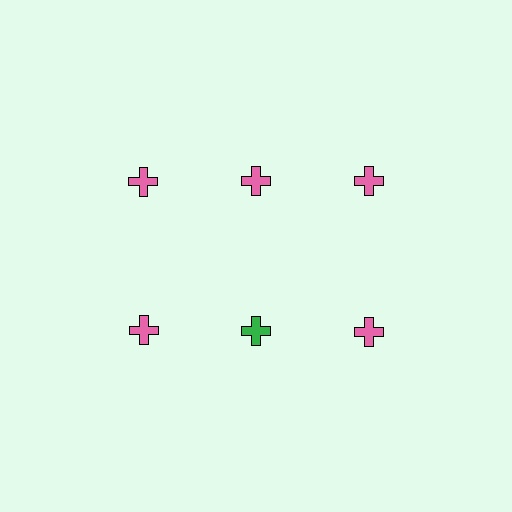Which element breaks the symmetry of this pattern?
The green cross in the second row, second from left column breaks the symmetry. All other shapes are pink crosses.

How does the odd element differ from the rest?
It has a different color: green instead of pink.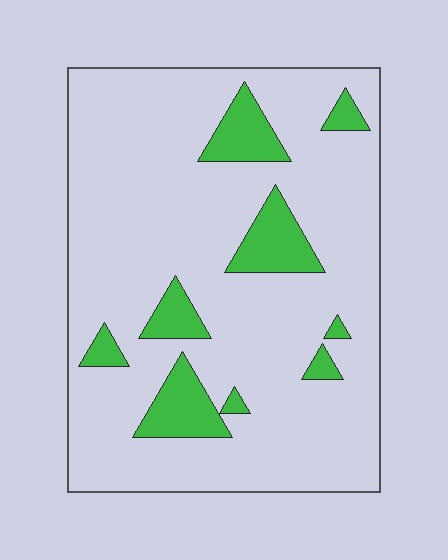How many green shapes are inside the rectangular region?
9.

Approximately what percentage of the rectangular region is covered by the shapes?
Approximately 15%.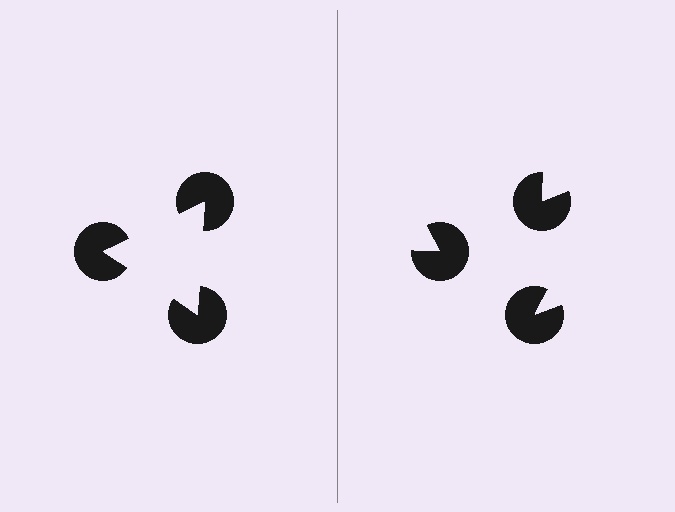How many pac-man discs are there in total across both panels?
6 — 3 on each side.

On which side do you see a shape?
An illusory triangle appears on the left side. On the right side the wedge cuts are rotated, so no coherent shape forms.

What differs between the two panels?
The pac-man discs are positioned identically on both sides; only the wedge orientations differ. On the left they align to a triangle; on the right they are misaligned.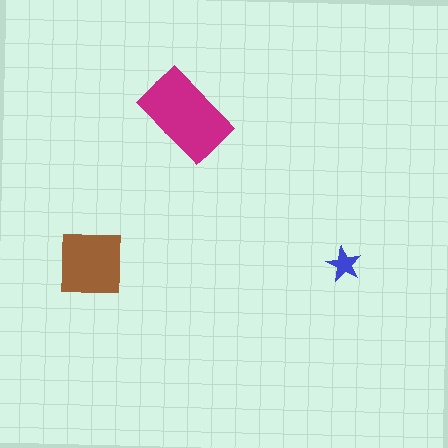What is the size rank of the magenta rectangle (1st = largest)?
1st.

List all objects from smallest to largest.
The blue star, the brown square, the magenta rectangle.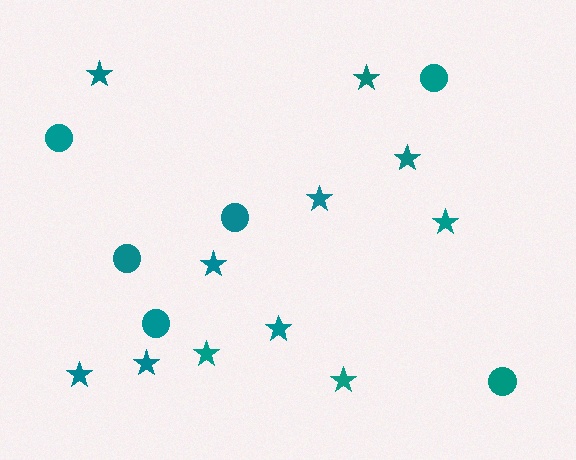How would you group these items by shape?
There are 2 groups: one group of circles (6) and one group of stars (11).